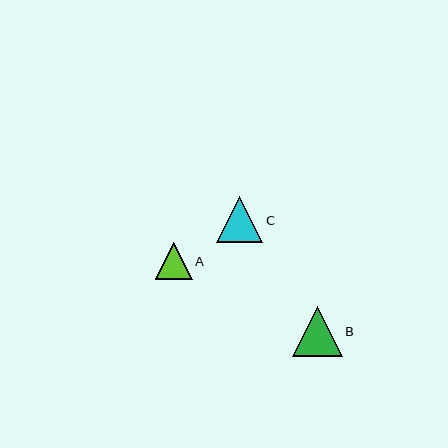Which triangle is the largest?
Triangle B is the largest with a size of approximately 49 pixels.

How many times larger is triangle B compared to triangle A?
Triangle B is approximately 1.3 times the size of triangle A.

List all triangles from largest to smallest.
From largest to smallest: B, C, A.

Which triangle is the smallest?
Triangle A is the smallest with a size of approximately 37 pixels.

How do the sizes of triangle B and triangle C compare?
Triangle B and triangle C are approximately the same size.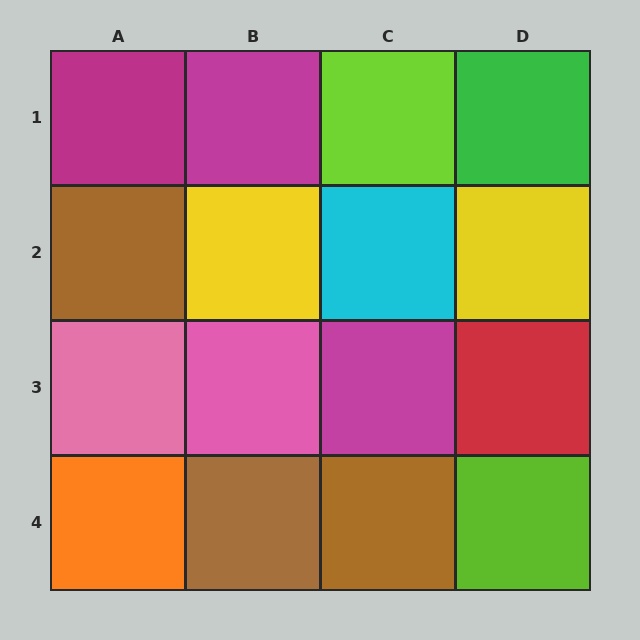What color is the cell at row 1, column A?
Magenta.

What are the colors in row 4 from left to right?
Orange, brown, brown, lime.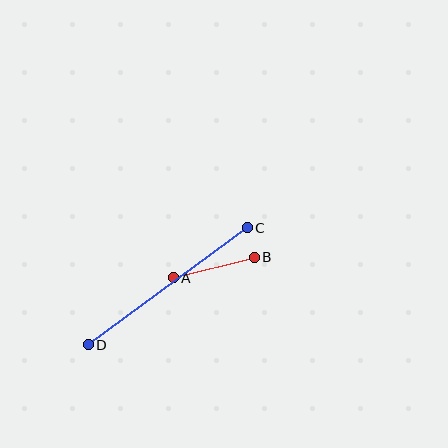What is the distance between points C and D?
The distance is approximately 197 pixels.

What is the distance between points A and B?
The distance is approximately 84 pixels.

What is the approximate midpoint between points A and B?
The midpoint is at approximately (214, 268) pixels.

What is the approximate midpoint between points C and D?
The midpoint is at approximately (168, 286) pixels.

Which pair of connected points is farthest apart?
Points C and D are farthest apart.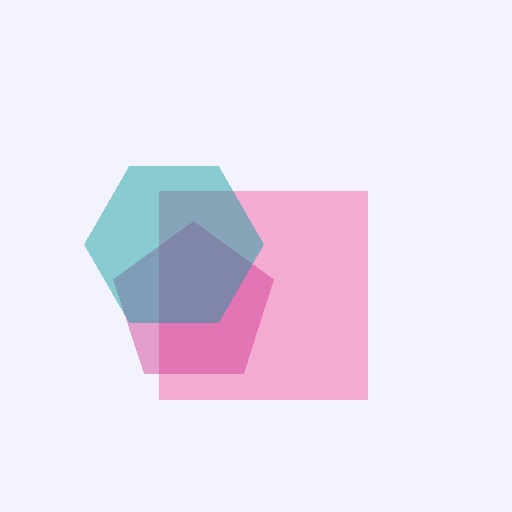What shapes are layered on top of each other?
The layered shapes are: a pink square, a magenta pentagon, a teal hexagon.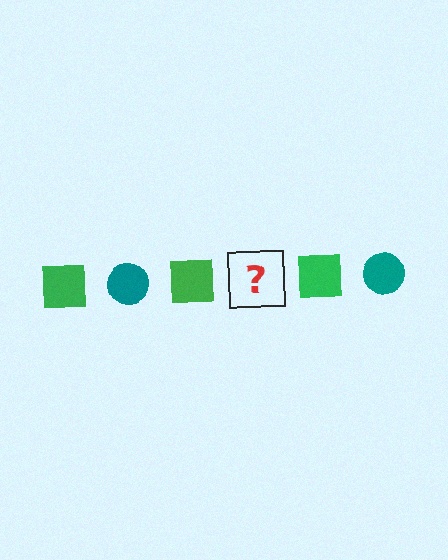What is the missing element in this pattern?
The missing element is a teal circle.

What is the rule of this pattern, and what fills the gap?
The rule is that the pattern alternates between green square and teal circle. The gap should be filled with a teal circle.